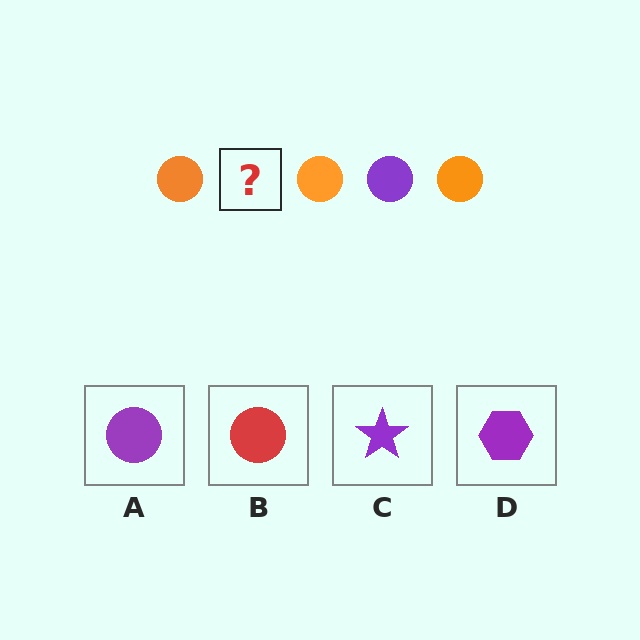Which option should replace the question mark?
Option A.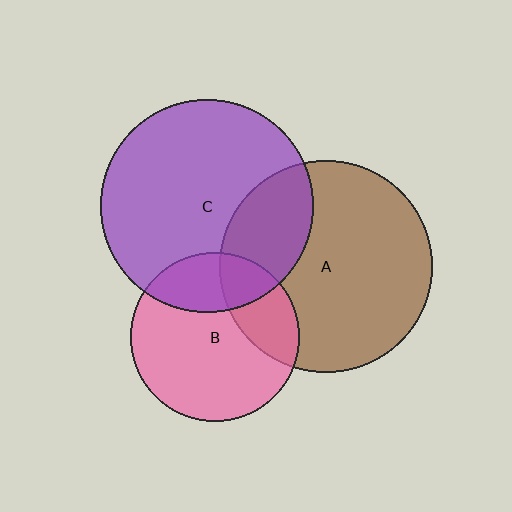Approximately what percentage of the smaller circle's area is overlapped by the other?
Approximately 25%.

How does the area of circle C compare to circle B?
Approximately 1.6 times.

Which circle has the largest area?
Circle C (purple).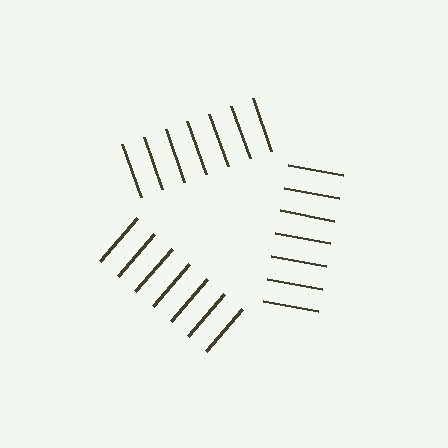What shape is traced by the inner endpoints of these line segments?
An illusory triangle — the line segments terminate on its edges but no continuous stroke is drawn.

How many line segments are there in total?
21 — 7 along each of the 3 edges.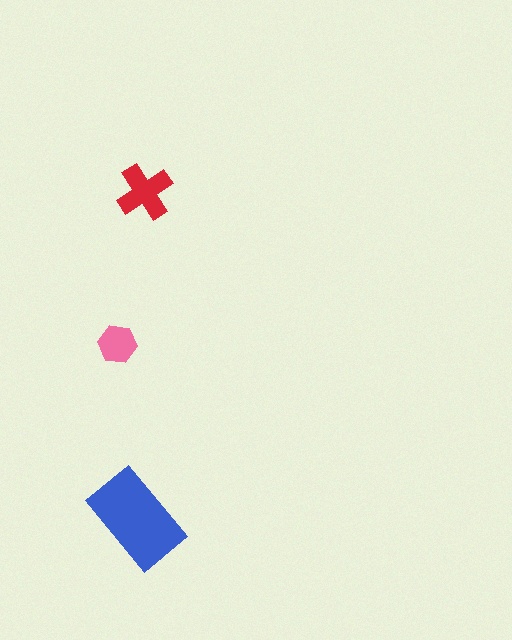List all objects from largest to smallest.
The blue rectangle, the red cross, the pink hexagon.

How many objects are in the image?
There are 3 objects in the image.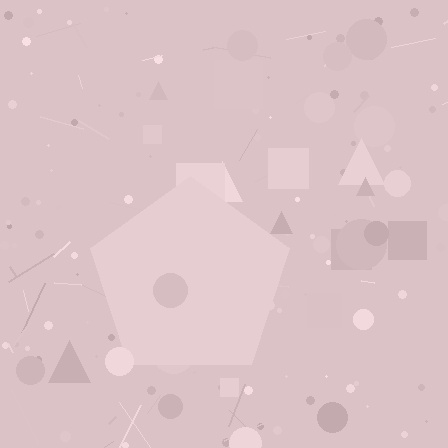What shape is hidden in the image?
A pentagon is hidden in the image.